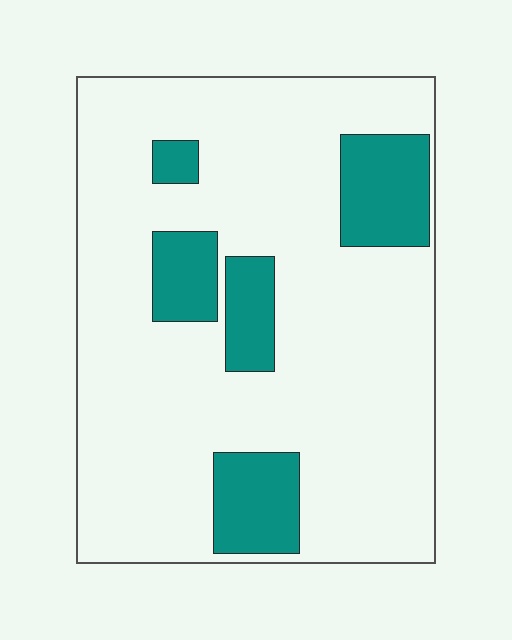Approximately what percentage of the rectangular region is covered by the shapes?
Approximately 20%.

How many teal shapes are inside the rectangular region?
5.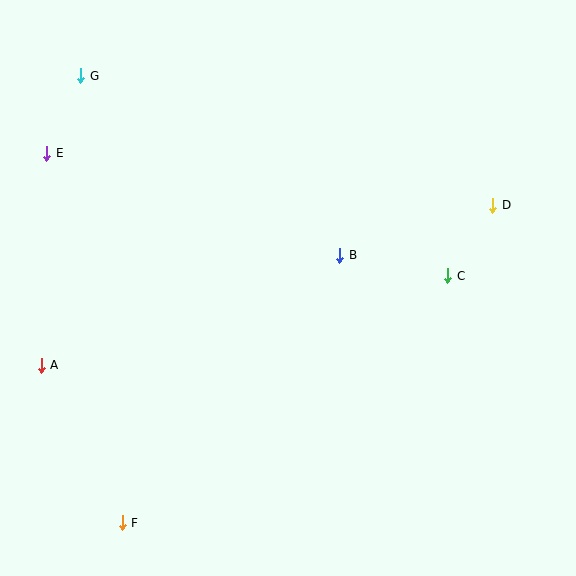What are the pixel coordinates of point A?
Point A is at (41, 365).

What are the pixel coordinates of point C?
Point C is at (448, 276).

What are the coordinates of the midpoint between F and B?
The midpoint between F and B is at (231, 389).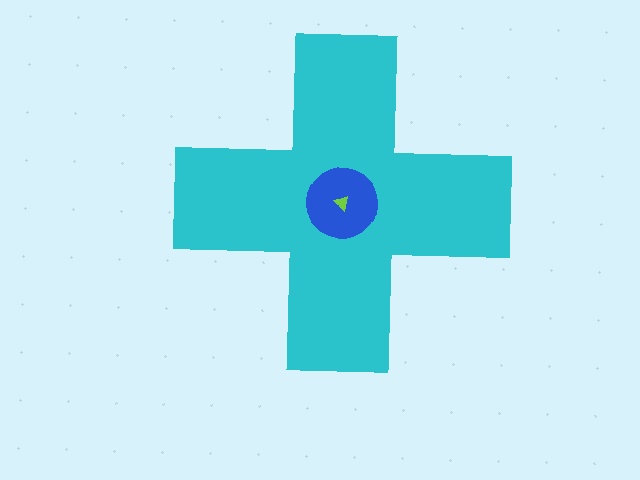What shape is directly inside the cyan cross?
The blue circle.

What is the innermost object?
The lime triangle.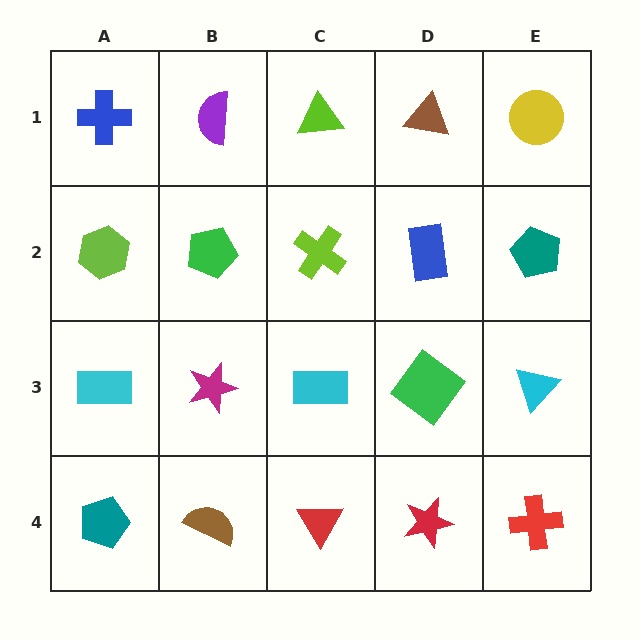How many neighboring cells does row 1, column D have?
3.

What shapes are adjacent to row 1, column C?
A lime cross (row 2, column C), a purple semicircle (row 1, column B), a brown triangle (row 1, column D).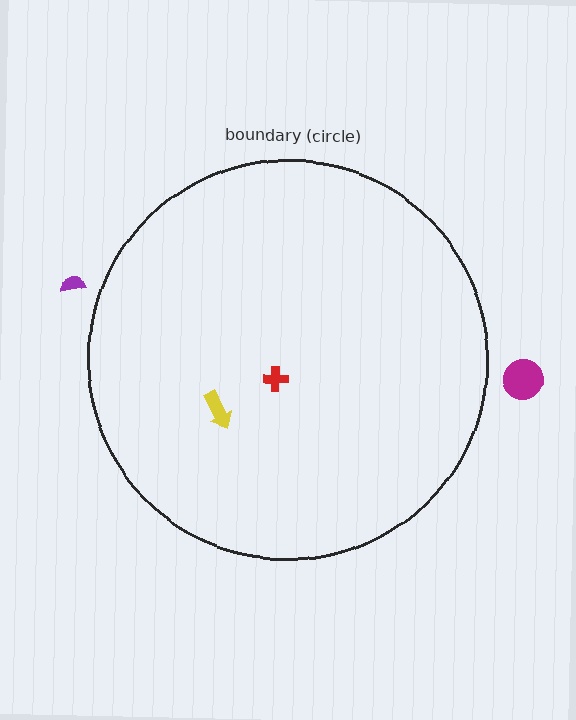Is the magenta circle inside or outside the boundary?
Outside.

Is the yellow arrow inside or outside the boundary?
Inside.